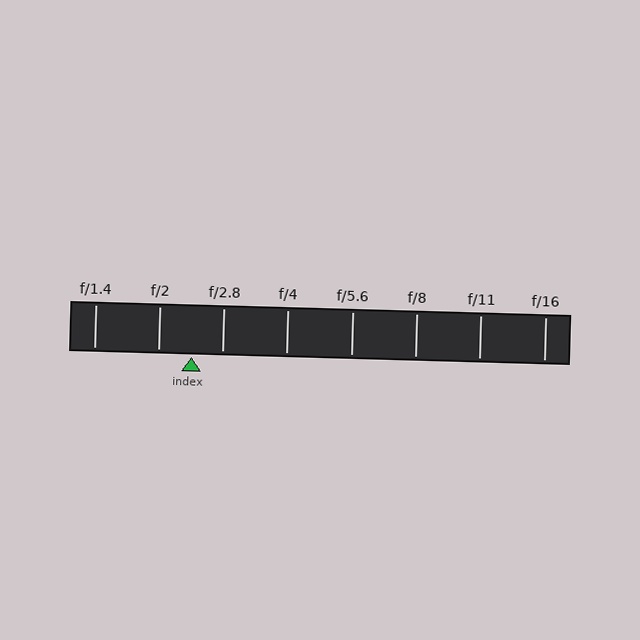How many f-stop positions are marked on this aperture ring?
There are 8 f-stop positions marked.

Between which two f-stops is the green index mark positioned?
The index mark is between f/2 and f/2.8.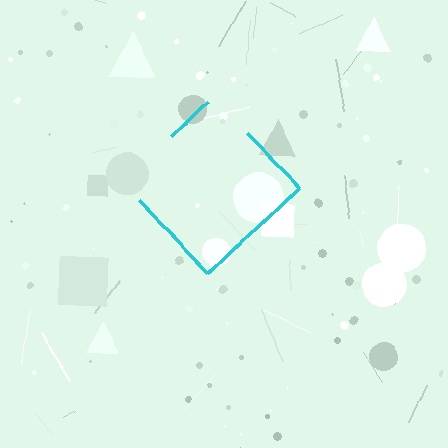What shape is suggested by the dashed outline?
The dashed outline suggests a diamond.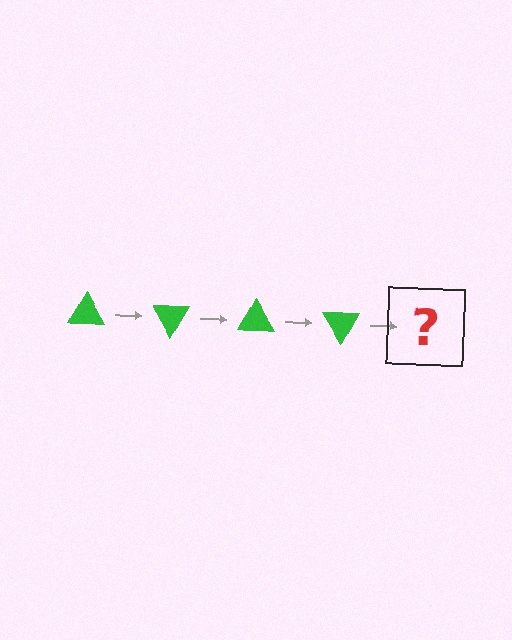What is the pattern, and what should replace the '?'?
The pattern is that the triangle rotates 60 degrees each step. The '?' should be a green triangle rotated 240 degrees.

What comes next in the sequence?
The next element should be a green triangle rotated 240 degrees.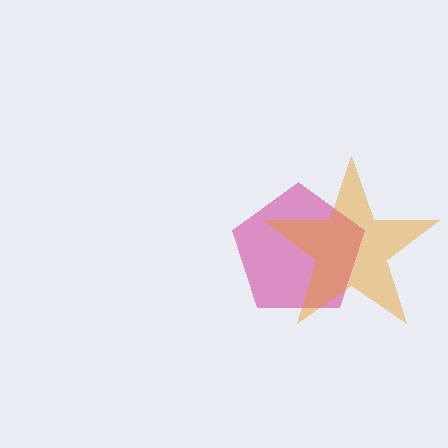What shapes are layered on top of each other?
The layered shapes are: a magenta pentagon, an orange star.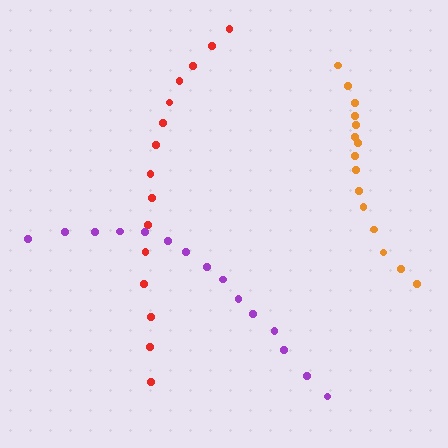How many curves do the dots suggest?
There are 3 distinct paths.